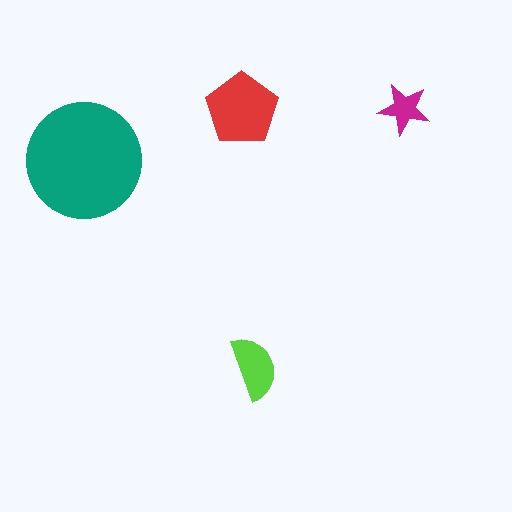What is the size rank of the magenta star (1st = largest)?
4th.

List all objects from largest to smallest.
The teal circle, the red pentagon, the lime semicircle, the magenta star.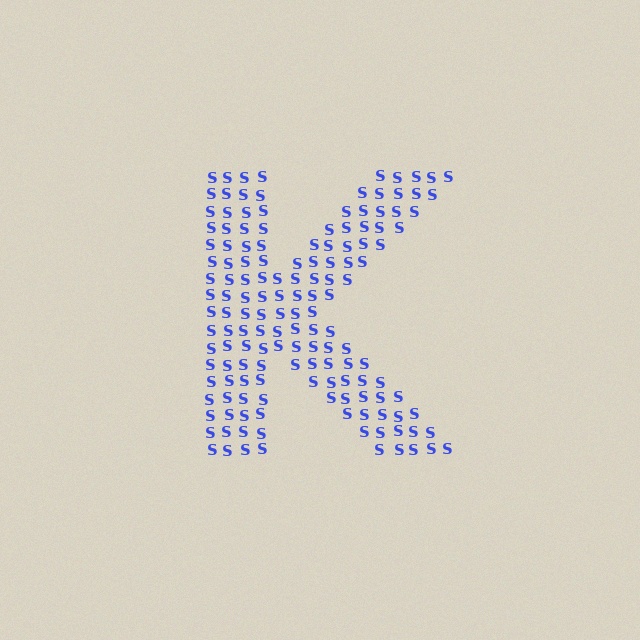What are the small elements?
The small elements are letter S's.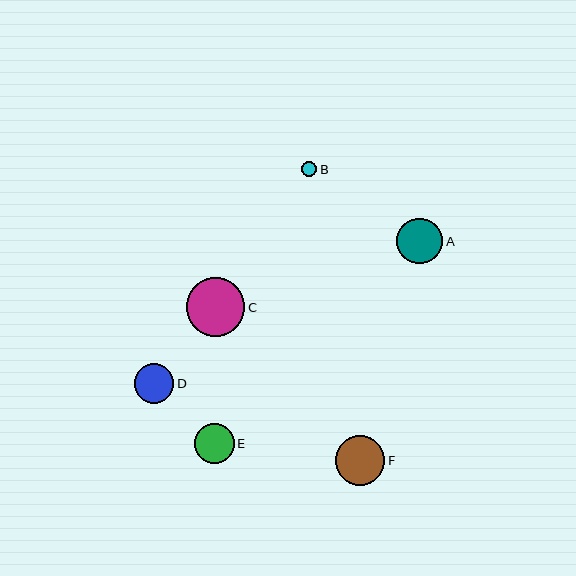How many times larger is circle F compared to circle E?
Circle F is approximately 1.2 times the size of circle E.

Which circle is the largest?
Circle C is the largest with a size of approximately 58 pixels.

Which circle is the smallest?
Circle B is the smallest with a size of approximately 15 pixels.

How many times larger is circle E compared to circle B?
Circle E is approximately 2.6 times the size of circle B.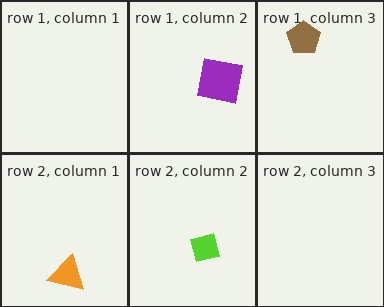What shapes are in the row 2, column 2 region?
The lime square.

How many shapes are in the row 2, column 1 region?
1.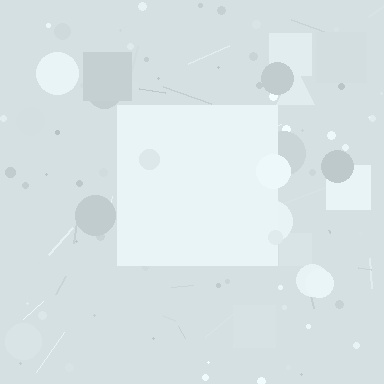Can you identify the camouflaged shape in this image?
The camouflaged shape is a square.